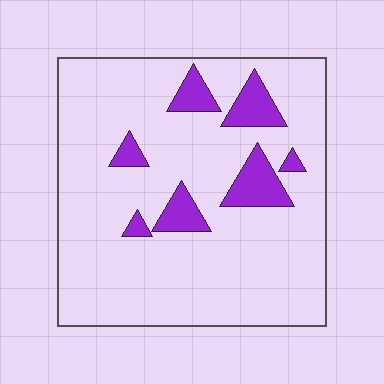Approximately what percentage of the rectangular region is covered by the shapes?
Approximately 15%.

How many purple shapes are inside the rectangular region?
7.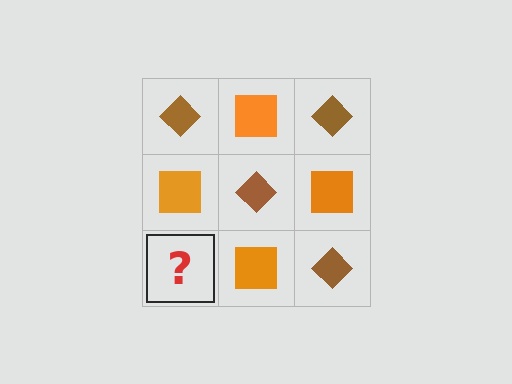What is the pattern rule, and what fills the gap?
The rule is that it alternates brown diamond and orange square in a checkerboard pattern. The gap should be filled with a brown diamond.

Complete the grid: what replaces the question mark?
The question mark should be replaced with a brown diamond.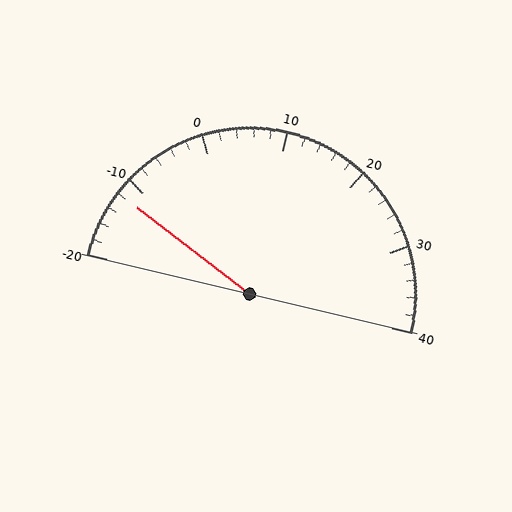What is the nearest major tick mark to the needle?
The nearest major tick mark is -10.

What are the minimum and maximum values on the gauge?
The gauge ranges from -20 to 40.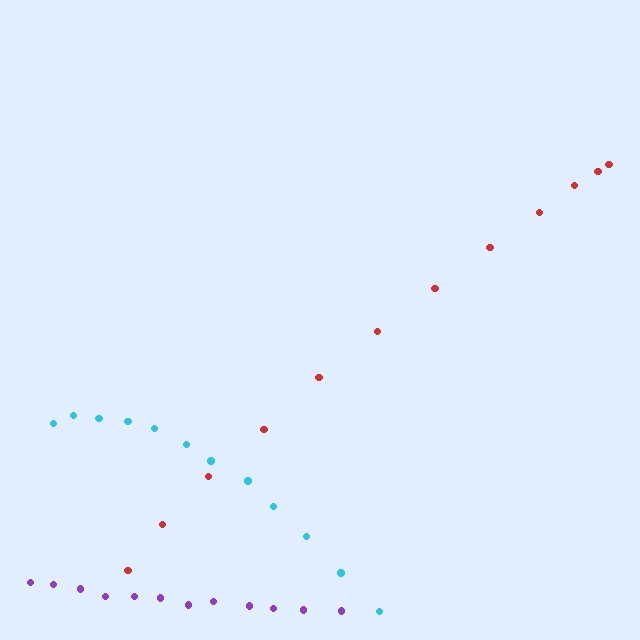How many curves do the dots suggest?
There are 3 distinct paths.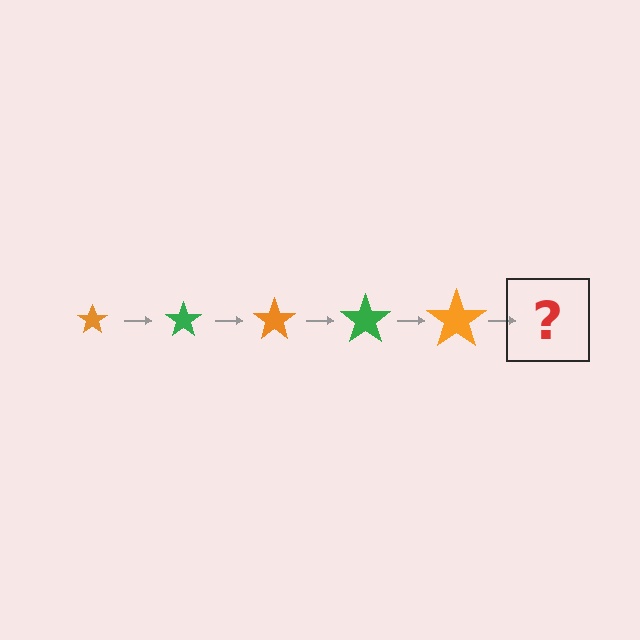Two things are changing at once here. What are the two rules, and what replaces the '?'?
The two rules are that the star grows larger each step and the color cycles through orange and green. The '?' should be a green star, larger than the previous one.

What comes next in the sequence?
The next element should be a green star, larger than the previous one.